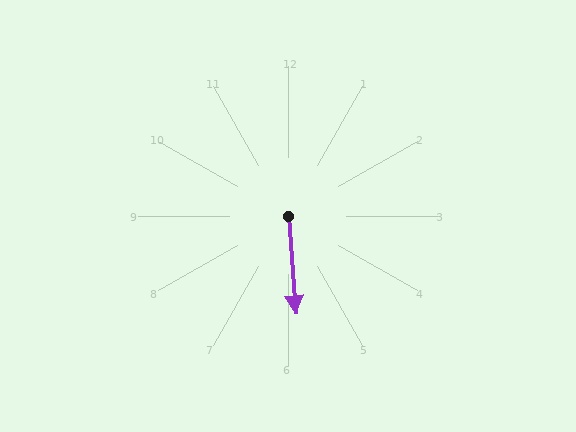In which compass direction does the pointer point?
South.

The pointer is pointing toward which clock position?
Roughly 6 o'clock.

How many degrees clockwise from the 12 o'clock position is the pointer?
Approximately 176 degrees.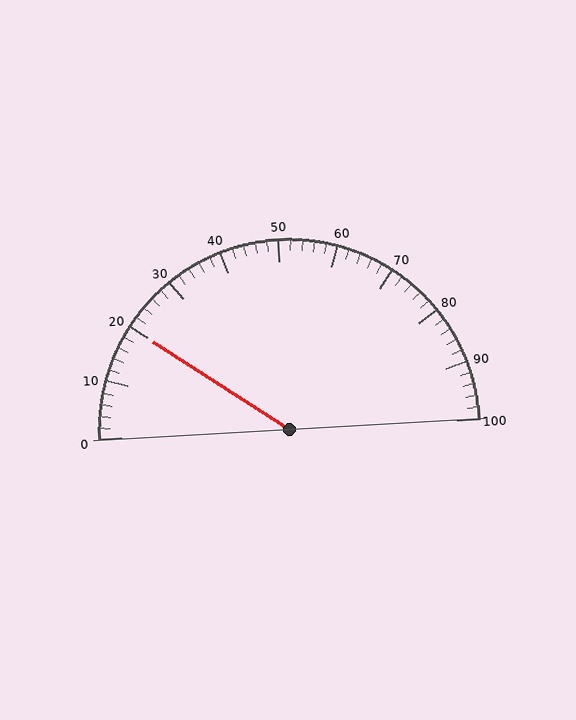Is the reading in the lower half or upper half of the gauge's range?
The reading is in the lower half of the range (0 to 100).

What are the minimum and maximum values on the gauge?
The gauge ranges from 0 to 100.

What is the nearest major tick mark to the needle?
The nearest major tick mark is 20.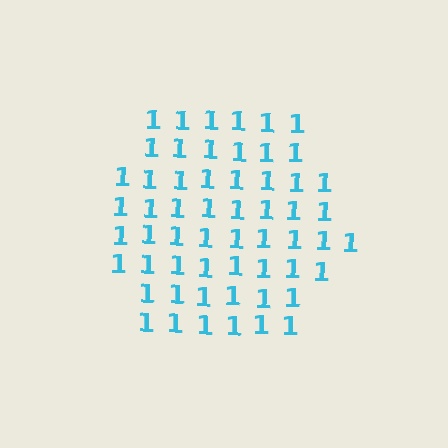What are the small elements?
The small elements are digit 1's.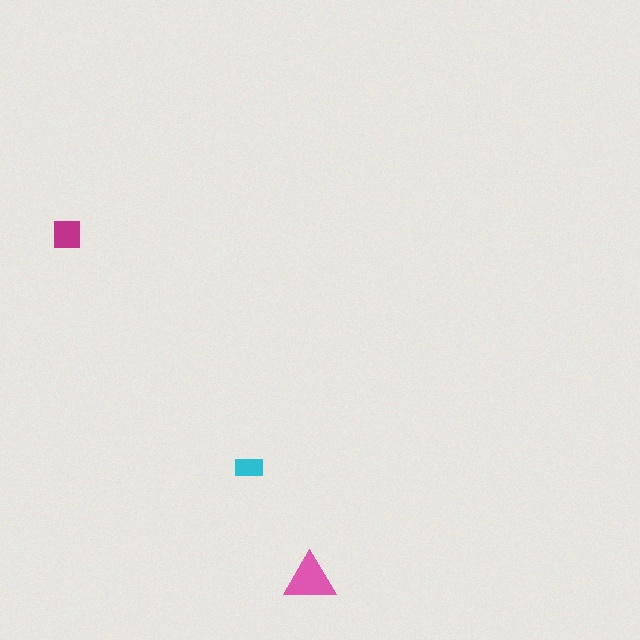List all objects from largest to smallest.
The pink triangle, the magenta square, the cyan rectangle.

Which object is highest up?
The magenta square is topmost.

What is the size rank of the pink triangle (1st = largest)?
1st.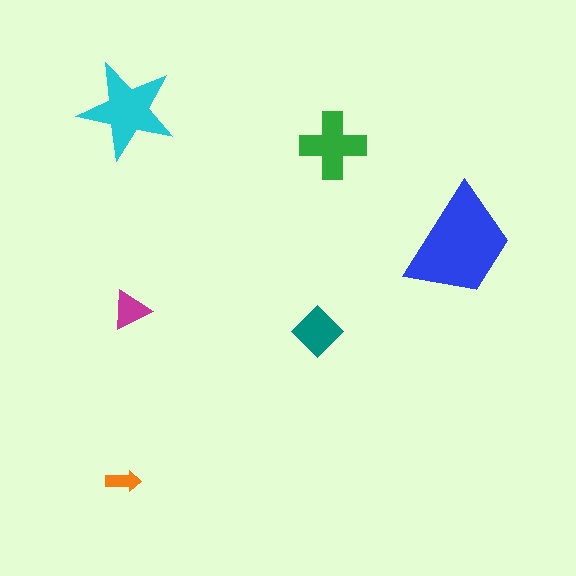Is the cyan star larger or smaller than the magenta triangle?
Larger.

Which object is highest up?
The cyan star is topmost.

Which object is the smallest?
The orange arrow.